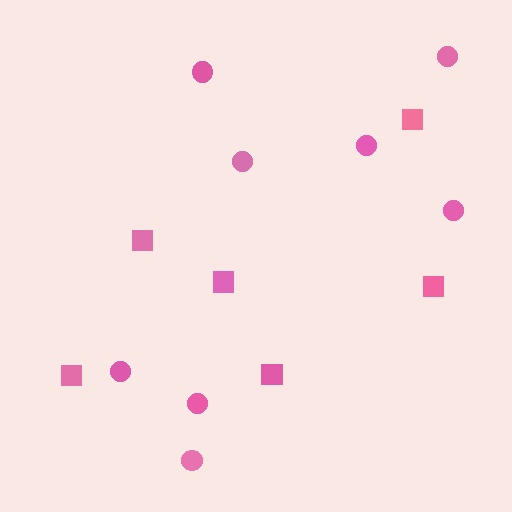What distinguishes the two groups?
There are 2 groups: one group of squares (6) and one group of circles (8).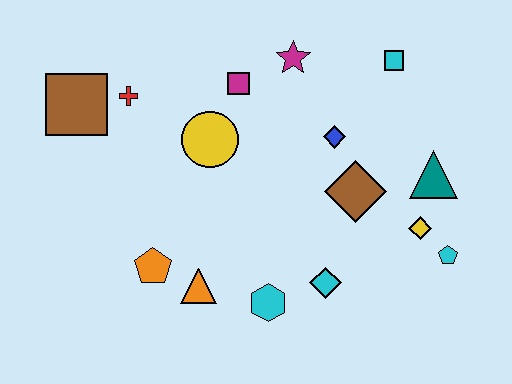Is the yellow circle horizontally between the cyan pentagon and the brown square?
Yes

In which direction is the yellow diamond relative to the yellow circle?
The yellow diamond is to the right of the yellow circle.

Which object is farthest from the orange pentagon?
The cyan square is farthest from the orange pentagon.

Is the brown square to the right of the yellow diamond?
No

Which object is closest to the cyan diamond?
The cyan hexagon is closest to the cyan diamond.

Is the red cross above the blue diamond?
Yes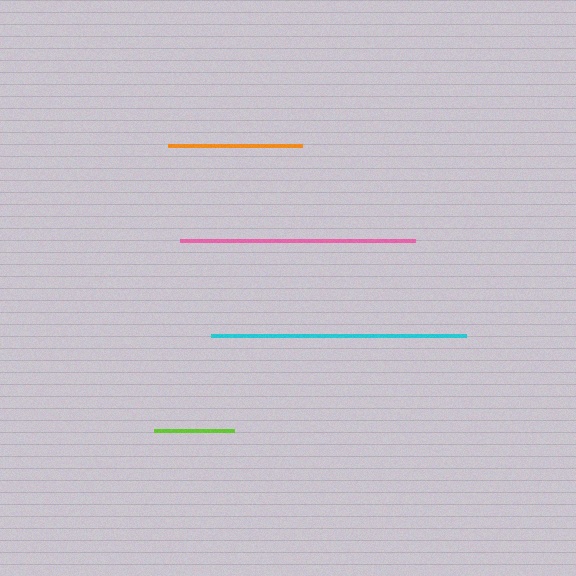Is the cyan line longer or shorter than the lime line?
The cyan line is longer than the lime line.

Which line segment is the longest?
The cyan line is the longest at approximately 255 pixels.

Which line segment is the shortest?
The lime line is the shortest at approximately 81 pixels.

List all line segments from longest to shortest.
From longest to shortest: cyan, pink, orange, lime.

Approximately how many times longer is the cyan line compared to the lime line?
The cyan line is approximately 3.2 times the length of the lime line.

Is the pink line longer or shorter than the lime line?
The pink line is longer than the lime line.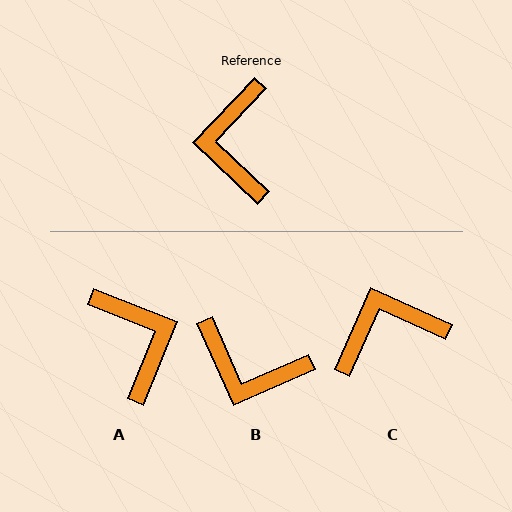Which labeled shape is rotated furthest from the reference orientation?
A, about 159 degrees away.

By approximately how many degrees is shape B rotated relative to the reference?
Approximately 67 degrees counter-clockwise.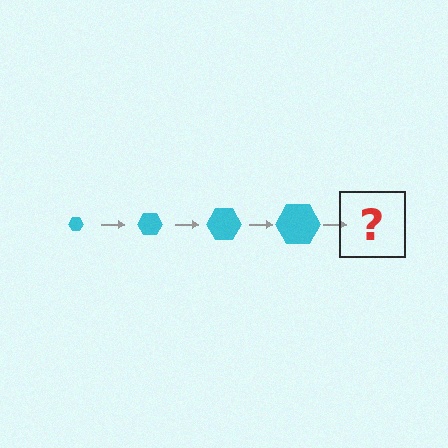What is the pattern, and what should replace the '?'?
The pattern is that the hexagon gets progressively larger each step. The '?' should be a cyan hexagon, larger than the previous one.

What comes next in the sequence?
The next element should be a cyan hexagon, larger than the previous one.